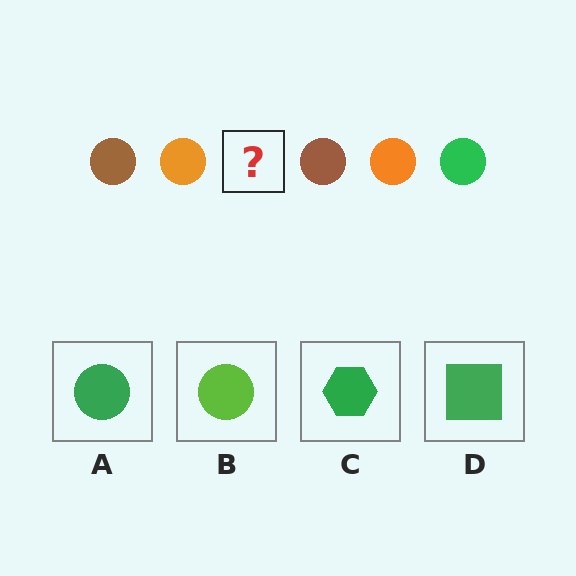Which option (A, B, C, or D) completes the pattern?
A.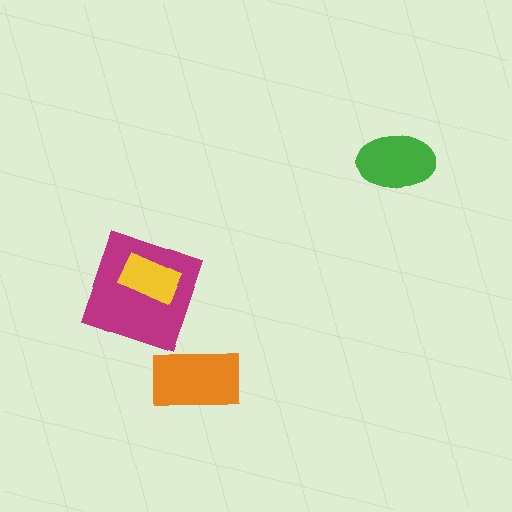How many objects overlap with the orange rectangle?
0 objects overlap with the orange rectangle.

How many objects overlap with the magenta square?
1 object overlaps with the magenta square.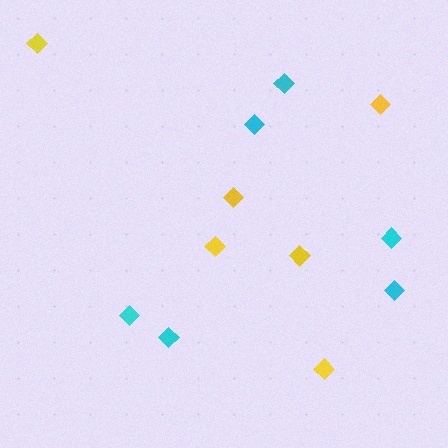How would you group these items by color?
There are 2 groups: one group of yellow diamonds (6) and one group of cyan diamonds (6).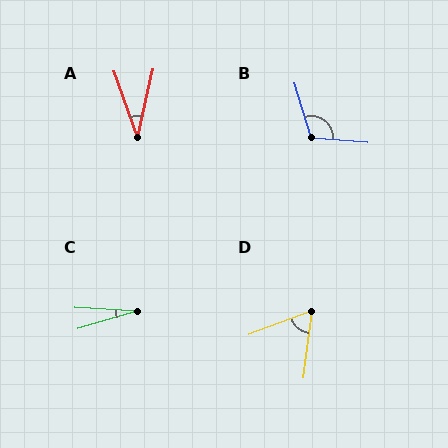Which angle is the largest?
B, at approximately 111 degrees.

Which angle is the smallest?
C, at approximately 20 degrees.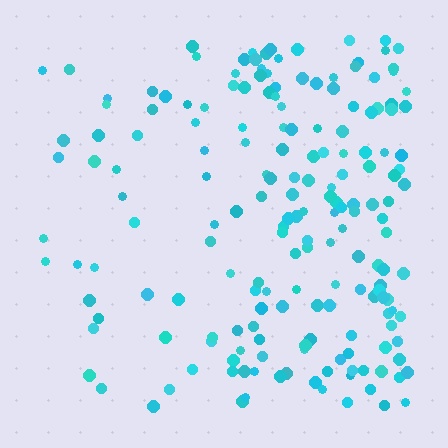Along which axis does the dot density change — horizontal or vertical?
Horizontal.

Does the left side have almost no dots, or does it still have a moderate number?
Still a moderate number, just noticeably fewer than the right.